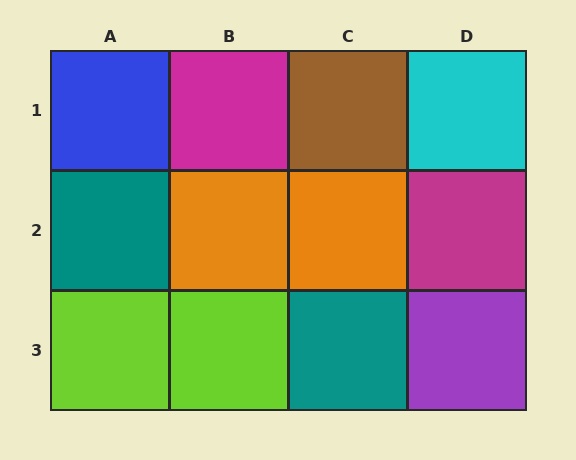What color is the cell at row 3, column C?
Teal.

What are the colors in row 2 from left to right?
Teal, orange, orange, magenta.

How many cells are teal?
2 cells are teal.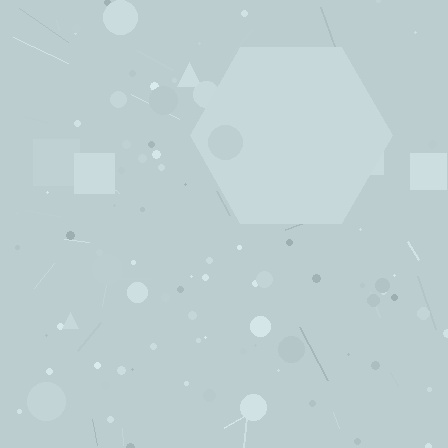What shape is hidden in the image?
A hexagon is hidden in the image.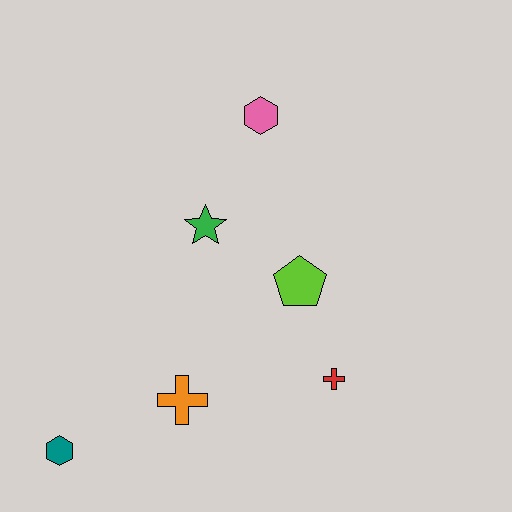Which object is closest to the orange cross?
The teal hexagon is closest to the orange cross.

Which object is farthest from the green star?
The teal hexagon is farthest from the green star.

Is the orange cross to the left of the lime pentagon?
Yes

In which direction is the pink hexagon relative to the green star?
The pink hexagon is above the green star.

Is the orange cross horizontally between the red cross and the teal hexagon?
Yes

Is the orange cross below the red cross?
Yes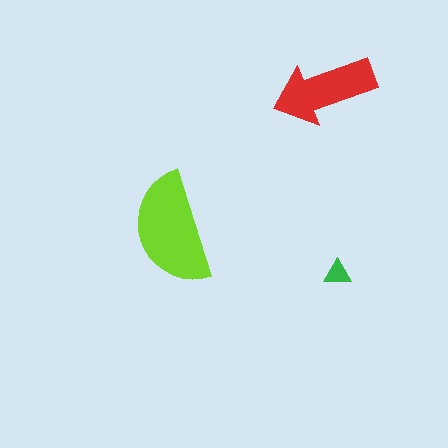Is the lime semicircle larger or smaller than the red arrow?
Larger.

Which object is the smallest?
The green triangle.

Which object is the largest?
The lime semicircle.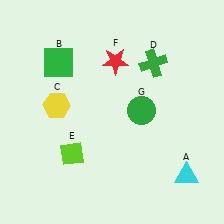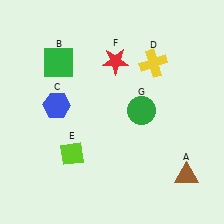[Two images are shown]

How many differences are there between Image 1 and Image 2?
There are 3 differences between the two images.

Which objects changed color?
A changed from cyan to brown. C changed from yellow to blue. D changed from green to yellow.